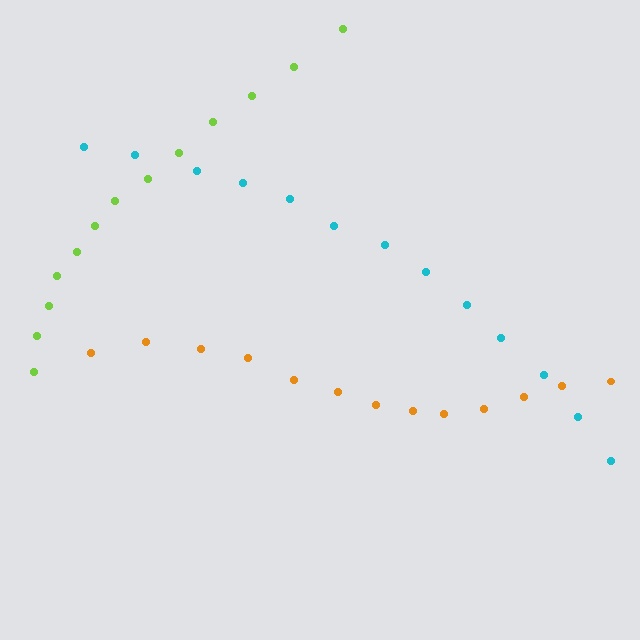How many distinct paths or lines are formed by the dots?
There are 3 distinct paths.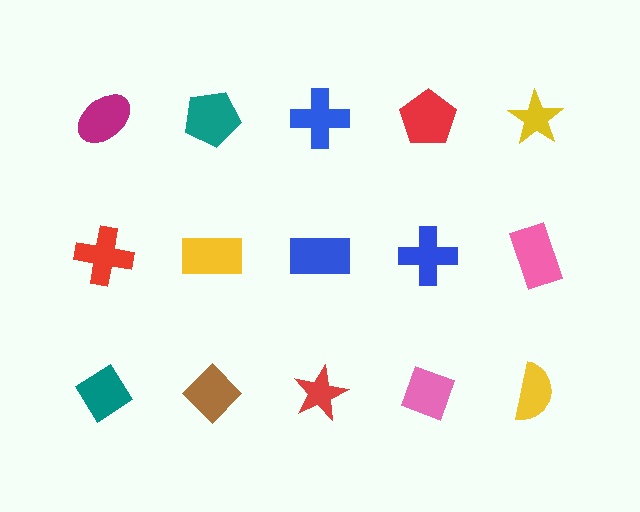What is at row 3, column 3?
A red star.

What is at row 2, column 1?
A red cross.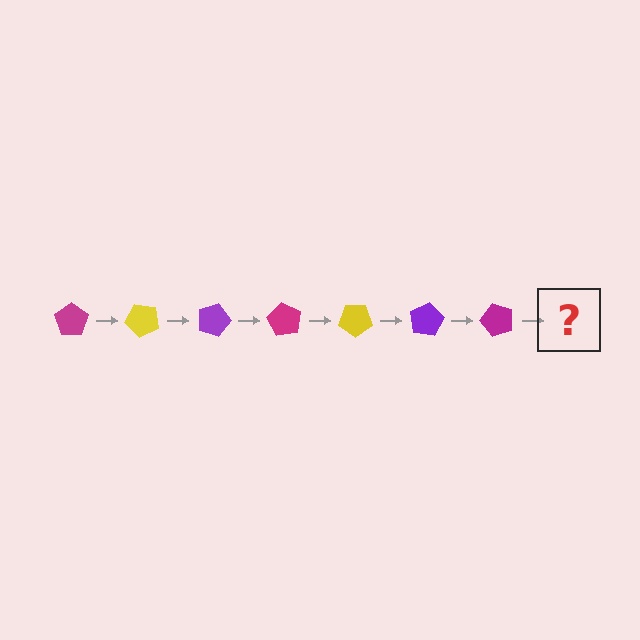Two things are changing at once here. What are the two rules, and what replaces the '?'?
The two rules are that it rotates 45 degrees each step and the color cycles through magenta, yellow, and purple. The '?' should be a yellow pentagon, rotated 315 degrees from the start.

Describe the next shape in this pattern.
It should be a yellow pentagon, rotated 315 degrees from the start.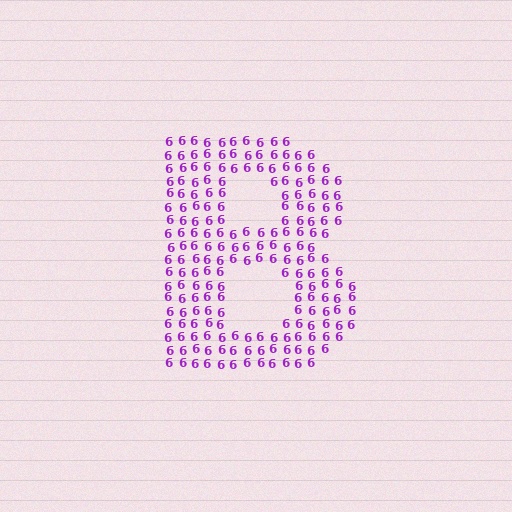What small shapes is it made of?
It is made of small digit 6's.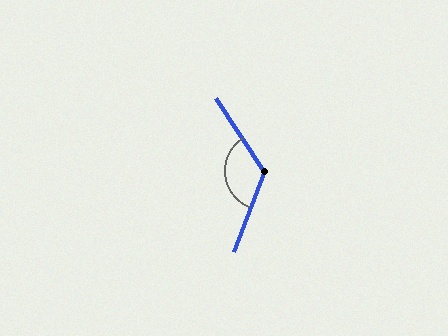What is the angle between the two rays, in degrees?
Approximately 126 degrees.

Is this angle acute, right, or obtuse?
It is obtuse.